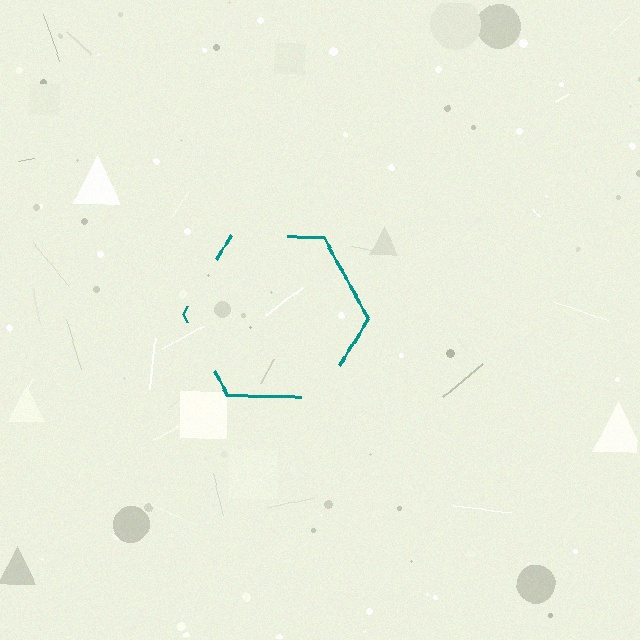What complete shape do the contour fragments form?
The contour fragments form a hexagon.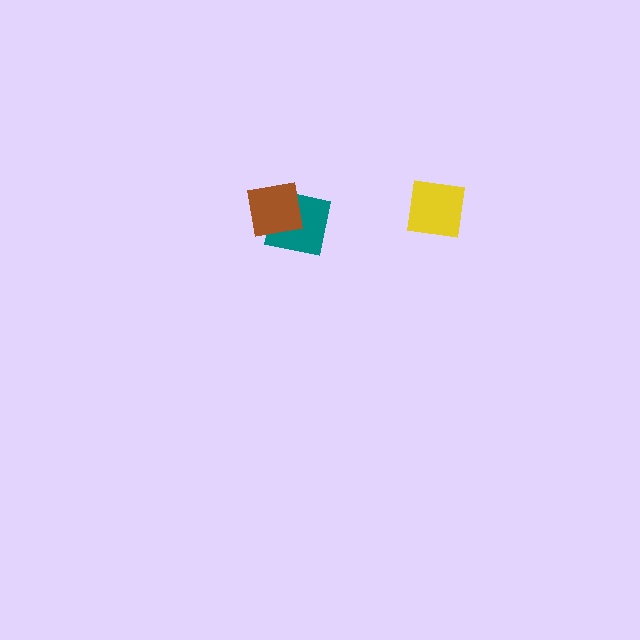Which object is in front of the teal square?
The brown square is in front of the teal square.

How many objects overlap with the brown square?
1 object overlaps with the brown square.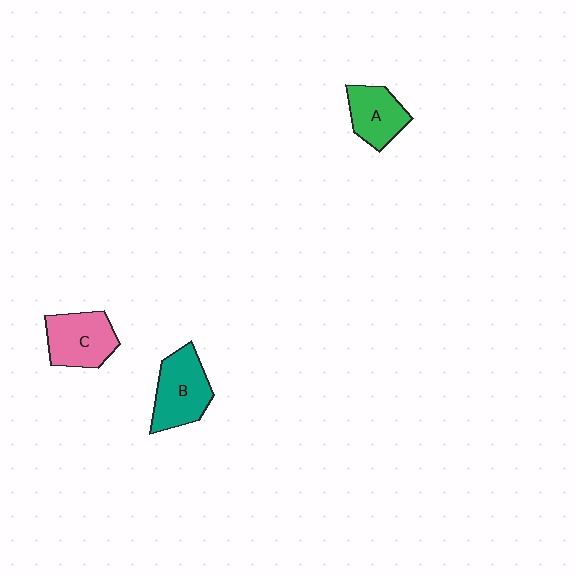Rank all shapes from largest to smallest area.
From largest to smallest: B (teal), C (pink), A (green).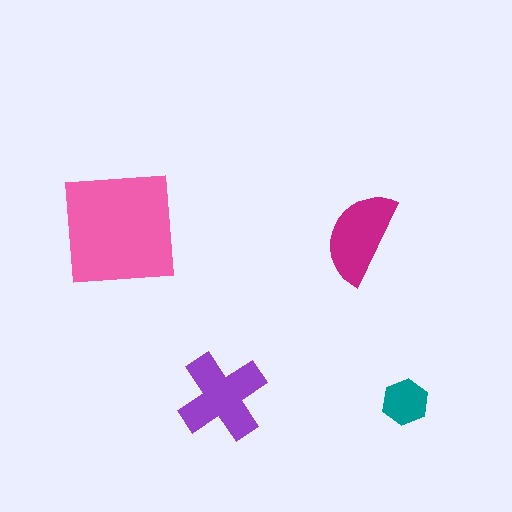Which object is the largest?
The pink square.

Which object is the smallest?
The teal hexagon.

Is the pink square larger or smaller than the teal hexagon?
Larger.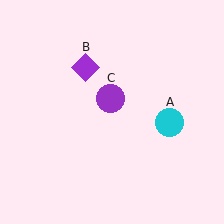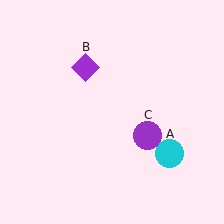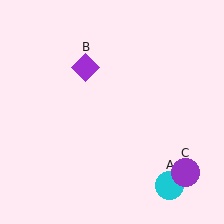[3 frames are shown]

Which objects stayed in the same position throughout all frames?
Purple diamond (object B) remained stationary.